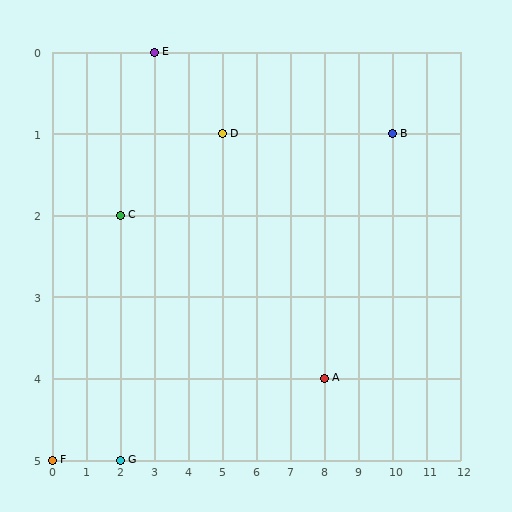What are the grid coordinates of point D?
Point D is at grid coordinates (5, 1).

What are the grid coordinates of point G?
Point G is at grid coordinates (2, 5).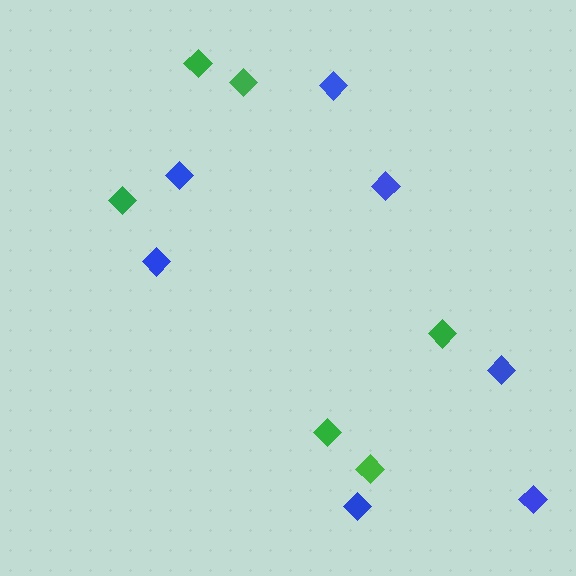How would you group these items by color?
There are 2 groups: one group of green diamonds (6) and one group of blue diamonds (7).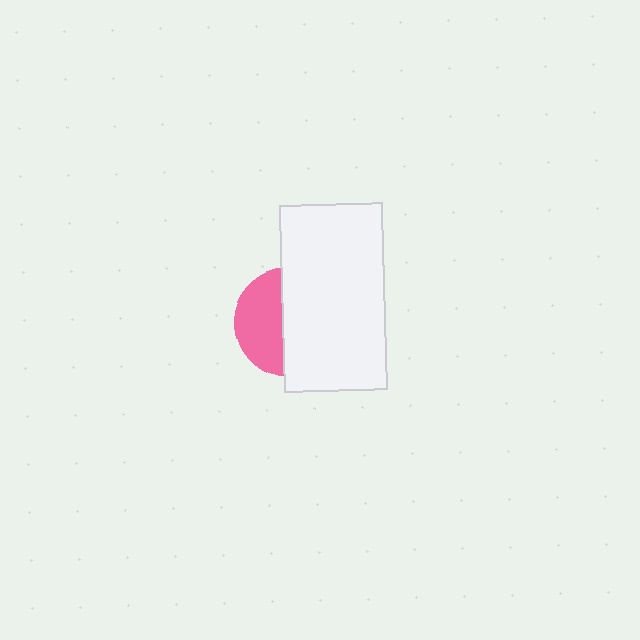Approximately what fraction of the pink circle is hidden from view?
Roughly 59% of the pink circle is hidden behind the white rectangle.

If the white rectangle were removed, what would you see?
You would see the complete pink circle.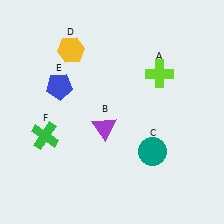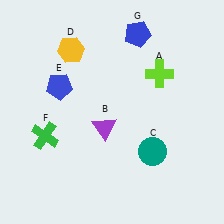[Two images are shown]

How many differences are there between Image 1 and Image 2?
There is 1 difference between the two images.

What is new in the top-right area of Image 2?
A blue pentagon (G) was added in the top-right area of Image 2.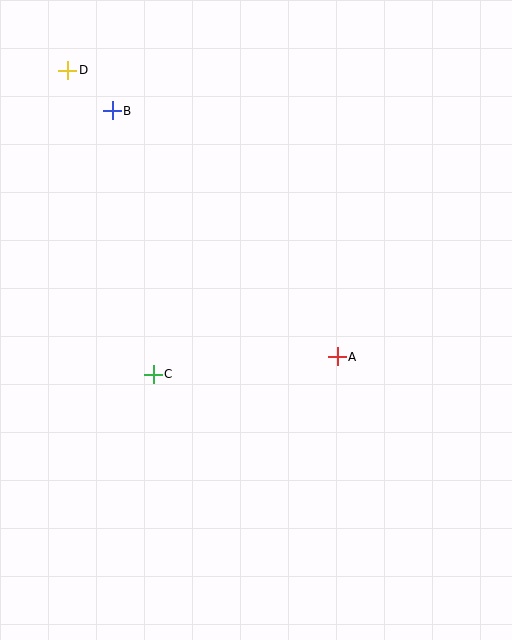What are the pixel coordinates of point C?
Point C is at (153, 374).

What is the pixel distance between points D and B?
The distance between D and B is 60 pixels.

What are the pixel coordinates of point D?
Point D is at (68, 70).